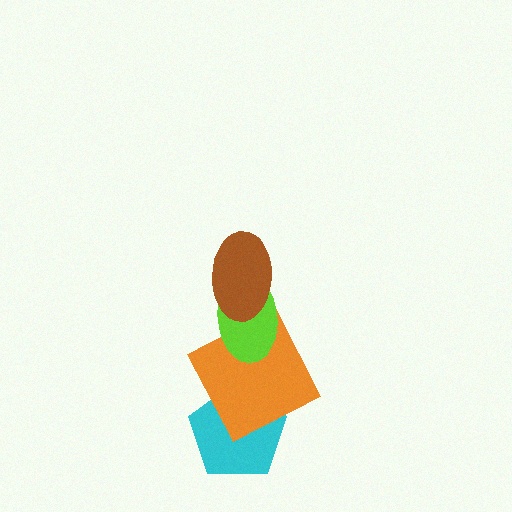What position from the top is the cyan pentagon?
The cyan pentagon is 4th from the top.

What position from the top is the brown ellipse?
The brown ellipse is 1st from the top.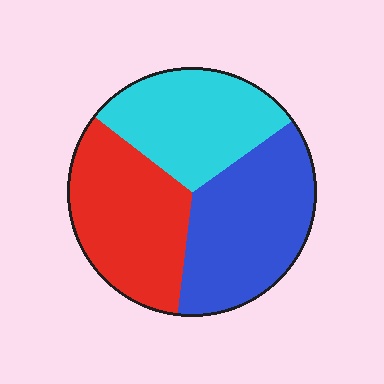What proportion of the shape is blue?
Blue covers 37% of the shape.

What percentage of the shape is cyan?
Cyan takes up between a sixth and a third of the shape.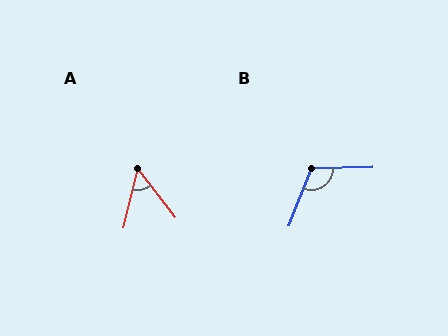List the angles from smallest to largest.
A (51°), B (112°).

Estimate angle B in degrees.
Approximately 112 degrees.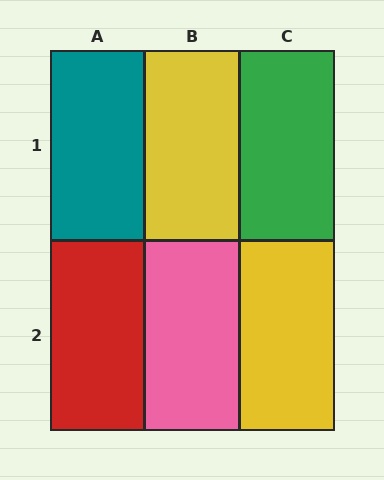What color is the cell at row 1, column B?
Yellow.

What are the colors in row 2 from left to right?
Red, pink, yellow.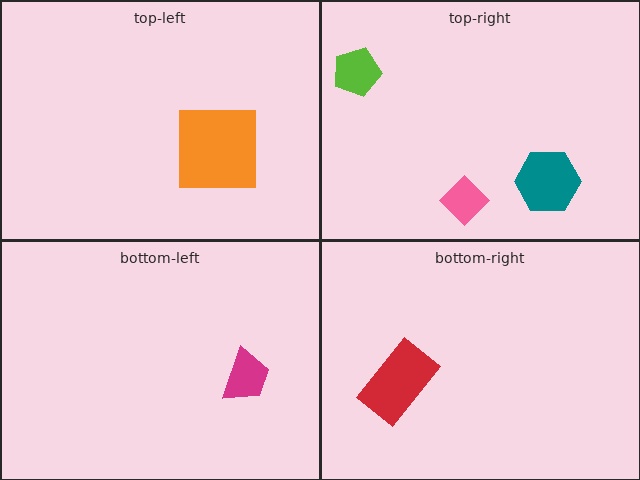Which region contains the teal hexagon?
The top-right region.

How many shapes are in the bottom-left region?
1.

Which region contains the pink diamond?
The top-right region.